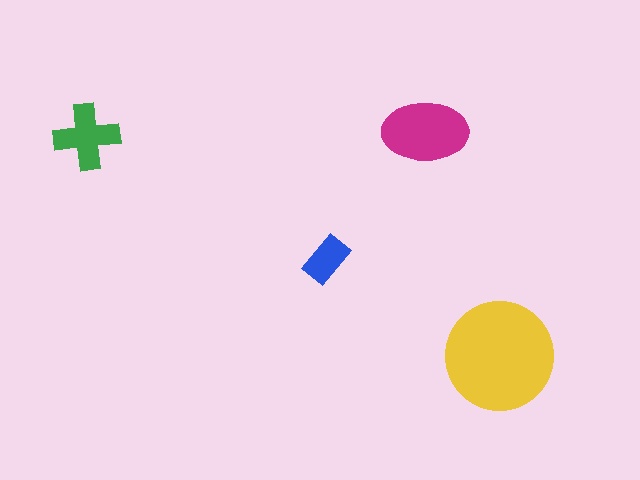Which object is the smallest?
The blue rectangle.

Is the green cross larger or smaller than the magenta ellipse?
Smaller.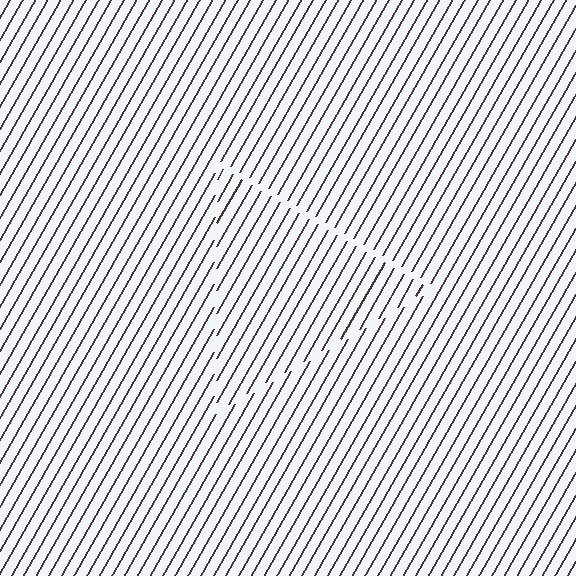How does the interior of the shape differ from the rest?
The interior of the shape contains the same grating, shifted by half a period — the contour is defined by the phase discontinuity where line-ends from the inner and outer gratings abut.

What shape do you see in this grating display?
An illusory triangle. The interior of the shape contains the same grating, shifted by half a period — the contour is defined by the phase discontinuity where line-ends from the inner and outer gratings abut.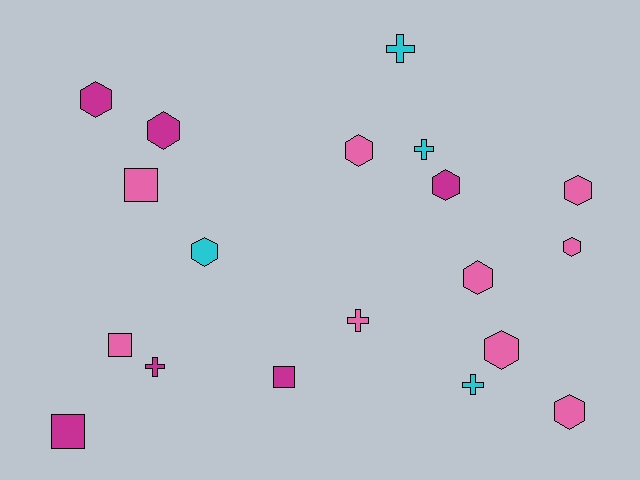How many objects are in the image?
There are 19 objects.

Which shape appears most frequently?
Hexagon, with 10 objects.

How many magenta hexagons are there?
There are 3 magenta hexagons.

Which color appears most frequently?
Pink, with 9 objects.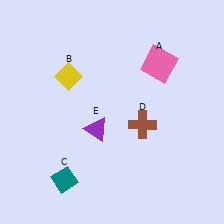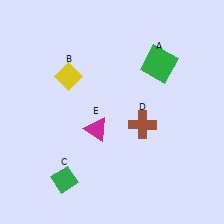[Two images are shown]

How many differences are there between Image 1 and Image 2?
There are 3 differences between the two images.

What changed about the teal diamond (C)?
In Image 1, C is teal. In Image 2, it changed to green.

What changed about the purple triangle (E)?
In Image 1, E is purple. In Image 2, it changed to magenta.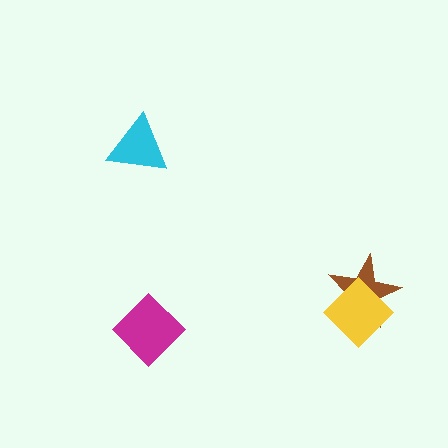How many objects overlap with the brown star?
1 object overlaps with the brown star.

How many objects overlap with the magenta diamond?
0 objects overlap with the magenta diamond.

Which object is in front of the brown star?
The yellow diamond is in front of the brown star.